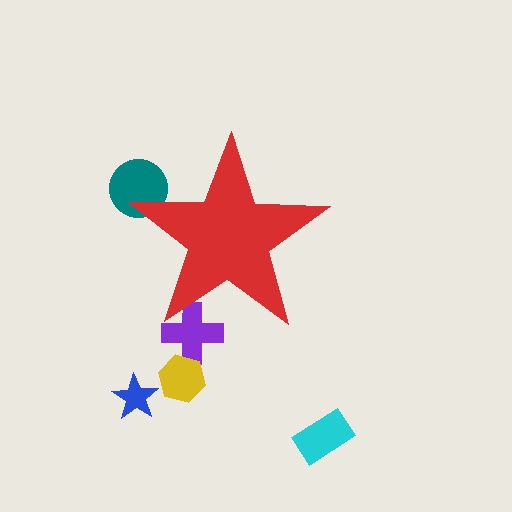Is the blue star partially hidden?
No, the blue star is fully visible.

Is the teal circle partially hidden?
Yes, the teal circle is partially hidden behind the red star.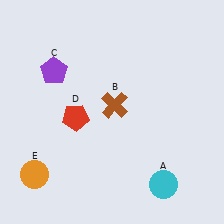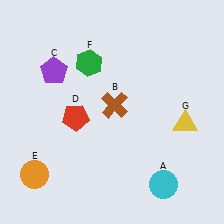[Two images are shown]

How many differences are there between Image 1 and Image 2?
There are 2 differences between the two images.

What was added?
A green hexagon (F), a yellow triangle (G) were added in Image 2.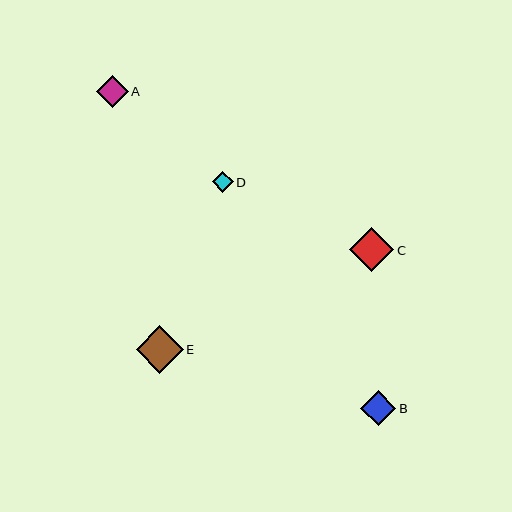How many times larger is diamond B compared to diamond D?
Diamond B is approximately 1.7 times the size of diamond D.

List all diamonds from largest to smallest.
From largest to smallest: E, C, B, A, D.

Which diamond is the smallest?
Diamond D is the smallest with a size of approximately 21 pixels.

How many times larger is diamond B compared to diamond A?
Diamond B is approximately 1.1 times the size of diamond A.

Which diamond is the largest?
Diamond E is the largest with a size of approximately 47 pixels.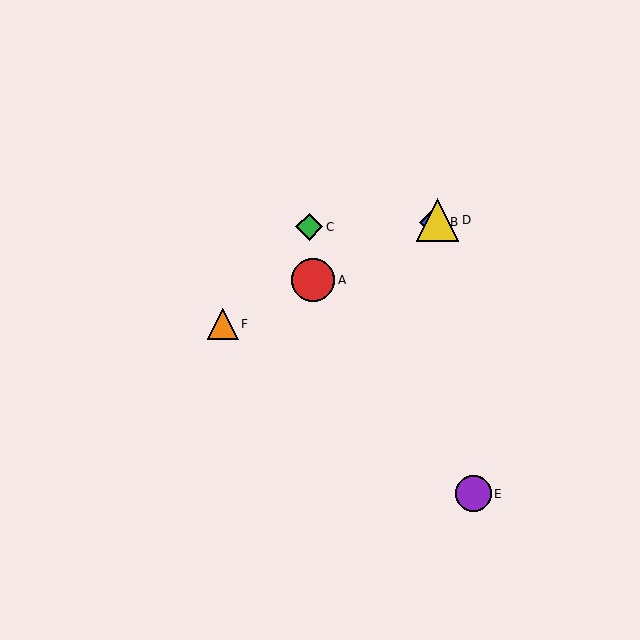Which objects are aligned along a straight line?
Objects A, B, D, F are aligned along a straight line.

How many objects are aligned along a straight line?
4 objects (A, B, D, F) are aligned along a straight line.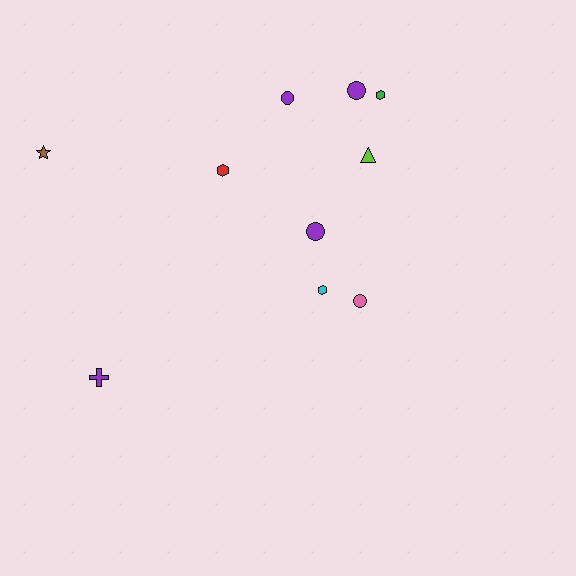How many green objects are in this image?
There is 1 green object.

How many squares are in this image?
There are no squares.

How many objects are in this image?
There are 10 objects.